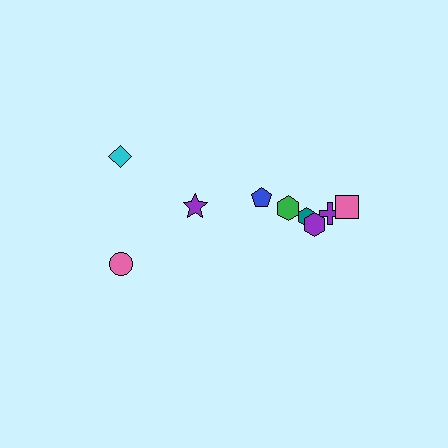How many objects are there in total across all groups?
There are 9 objects.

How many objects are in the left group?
There are 3 objects.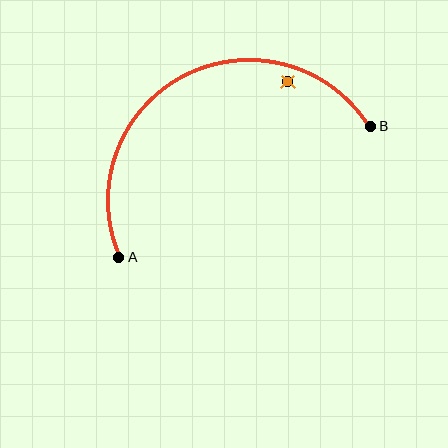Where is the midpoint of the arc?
The arc midpoint is the point on the curve farthest from the straight line joining A and B. It sits above that line.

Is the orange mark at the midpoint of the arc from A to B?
No — the orange mark does not lie on the arc at all. It sits slightly inside the curve.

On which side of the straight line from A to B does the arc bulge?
The arc bulges above the straight line connecting A and B.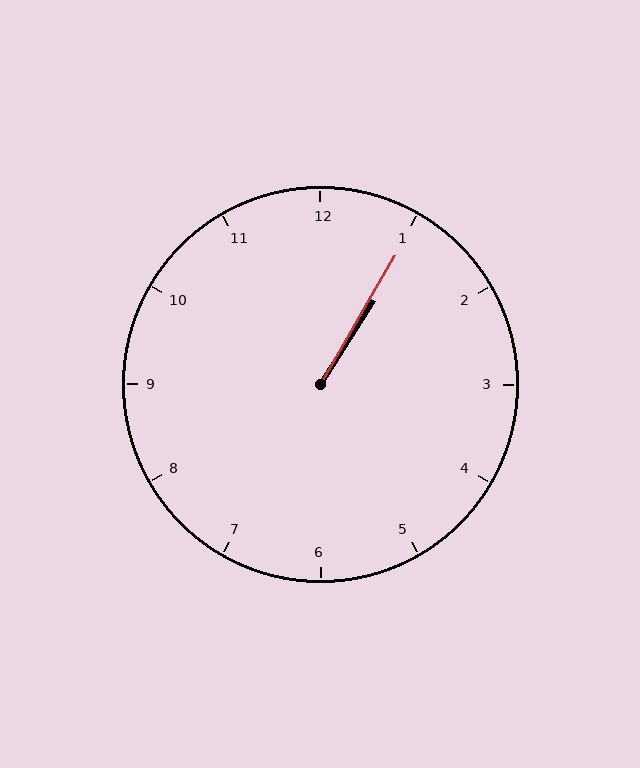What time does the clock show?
1:05.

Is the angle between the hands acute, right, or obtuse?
It is acute.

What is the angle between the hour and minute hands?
Approximately 2 degrees.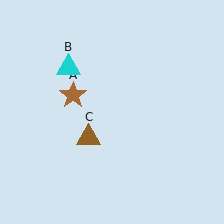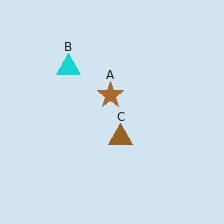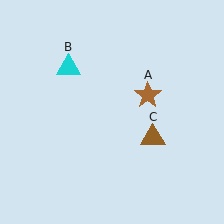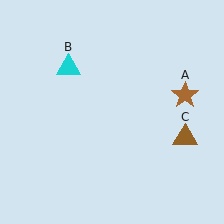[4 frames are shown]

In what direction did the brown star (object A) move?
The brown star (object A) moved right.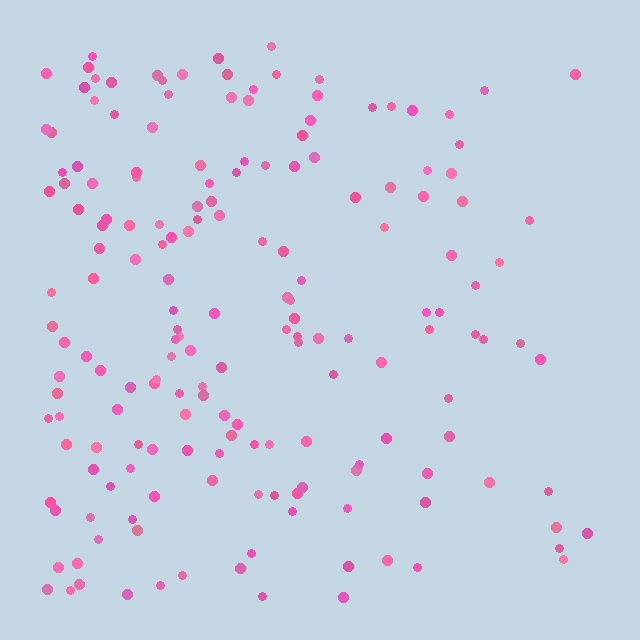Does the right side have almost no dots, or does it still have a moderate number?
Still a moderate number, just noticeably fewer than the left.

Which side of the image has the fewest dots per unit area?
The right.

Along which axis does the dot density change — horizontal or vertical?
Horizontal.